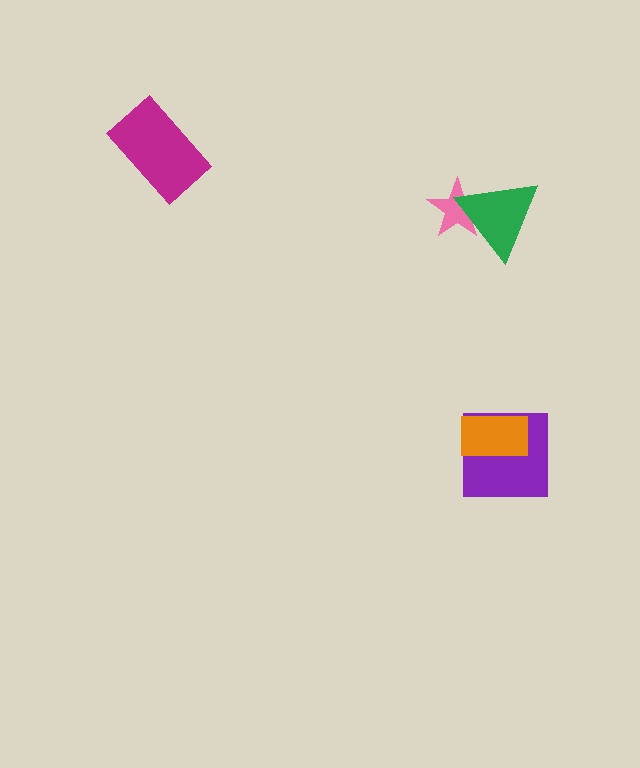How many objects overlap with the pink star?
1 object overlaps with the pink star.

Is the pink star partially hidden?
Yes, it is partially covered by another shape.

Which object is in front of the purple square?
The orange rectangle is in front of the purple square.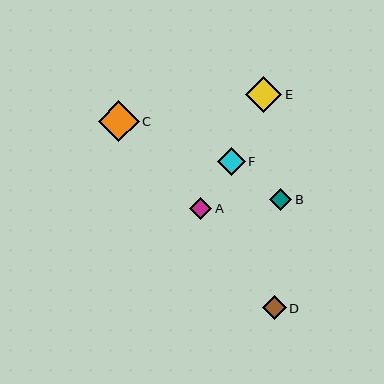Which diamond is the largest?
Diamond C is the largest with a size of approximately 41 pixels.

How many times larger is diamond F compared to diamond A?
Diamond F is approximately 1.3 times the size of diamond A.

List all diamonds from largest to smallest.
From largest to smallest: C, E, F, D, B, A.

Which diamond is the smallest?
Diamond A is the smallest with a size of approximately 22 pixels.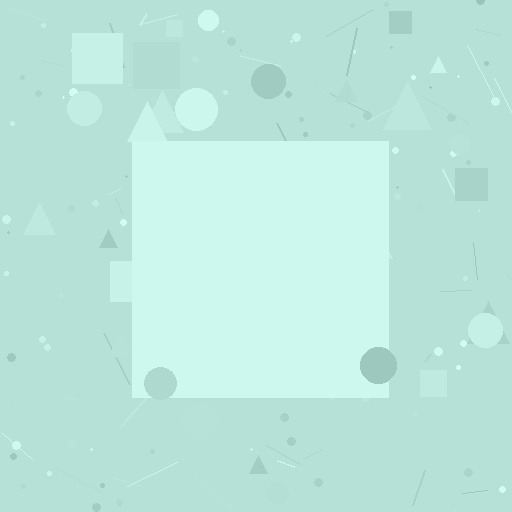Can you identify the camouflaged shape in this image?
The camouflaged shape is a square.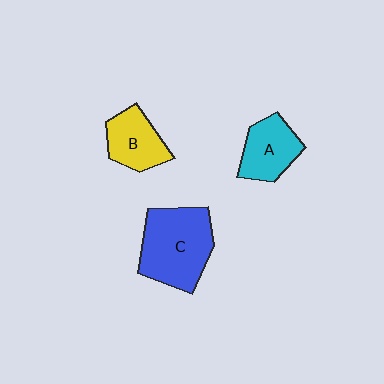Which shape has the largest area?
Shape C (blue).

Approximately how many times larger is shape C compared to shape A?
Approximately 1.7 times.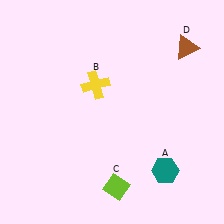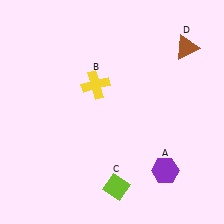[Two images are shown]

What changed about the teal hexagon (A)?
In Image 1, A is teal. In Image 2, it changed to purple.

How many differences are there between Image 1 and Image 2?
There is 1 difference between the two images.